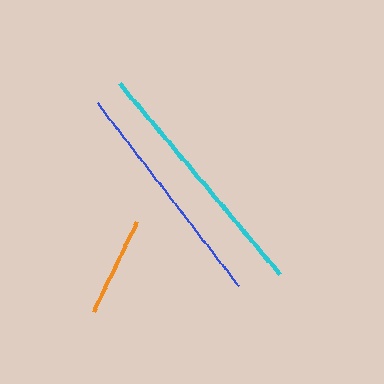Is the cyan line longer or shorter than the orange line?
The cyan line is longer than the orange line.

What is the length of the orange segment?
The orange segment is approximately 100 pixels long.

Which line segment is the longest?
The cyan line is the longest at approximately 249 pixels.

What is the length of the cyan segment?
The cyan segment is approximately 249 pixels long.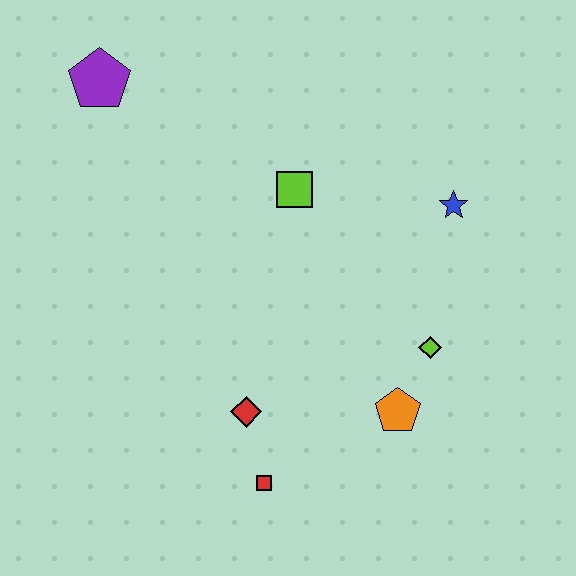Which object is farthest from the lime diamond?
The purple pentagon is farthest from the lime diamond.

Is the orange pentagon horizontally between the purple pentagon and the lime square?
No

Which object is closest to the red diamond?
The red square is closest to the red diamond.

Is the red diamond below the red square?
No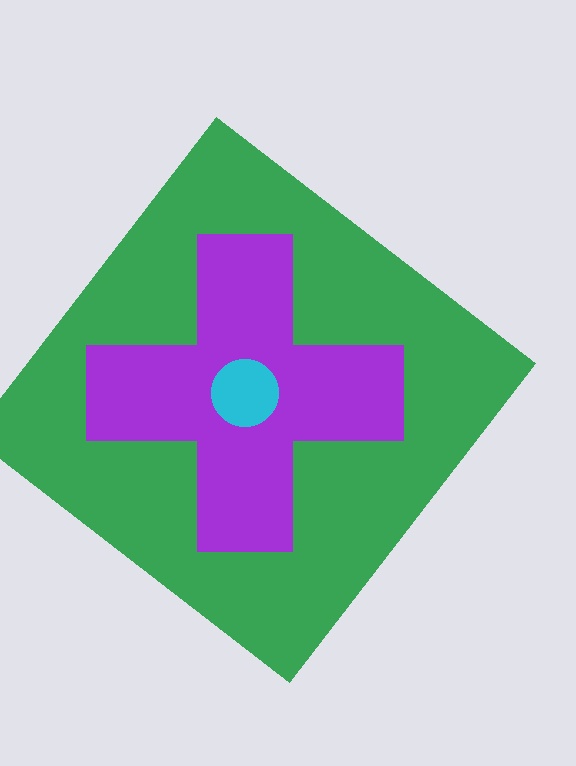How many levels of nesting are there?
3.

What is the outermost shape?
The green diamond.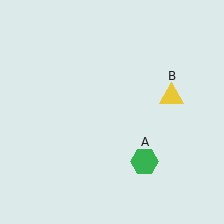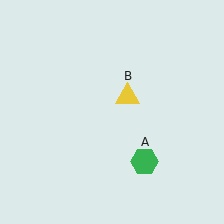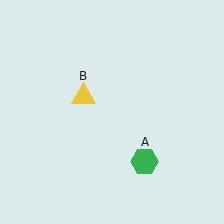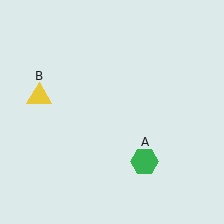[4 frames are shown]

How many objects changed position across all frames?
1 object changed position: yellow triangle (object B).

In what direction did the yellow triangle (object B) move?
The yellow triangle (object B) moved left.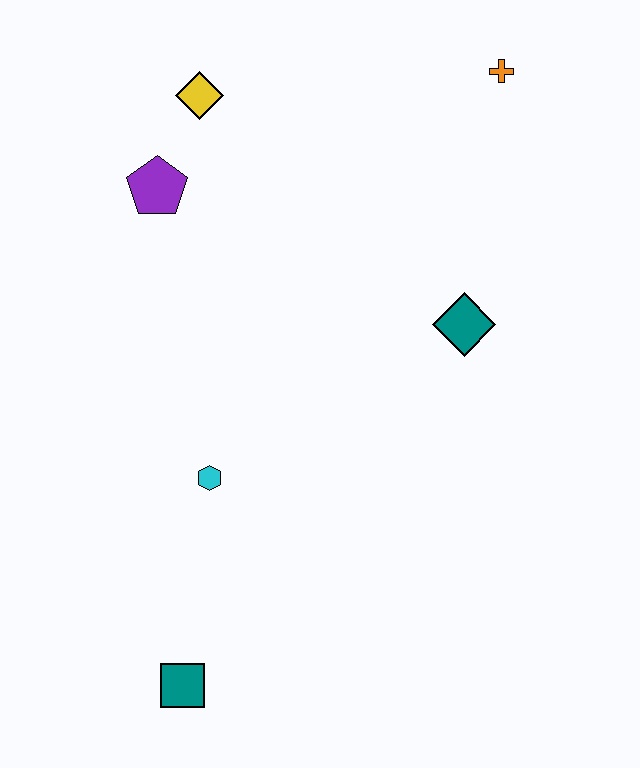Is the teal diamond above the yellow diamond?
No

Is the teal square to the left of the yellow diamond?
Yes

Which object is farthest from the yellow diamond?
The teal square is farthest from the yellow diamond.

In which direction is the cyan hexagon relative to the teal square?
The cyan hexagon is above the teal square.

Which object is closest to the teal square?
The cyan hexagon is closest to the teal square.